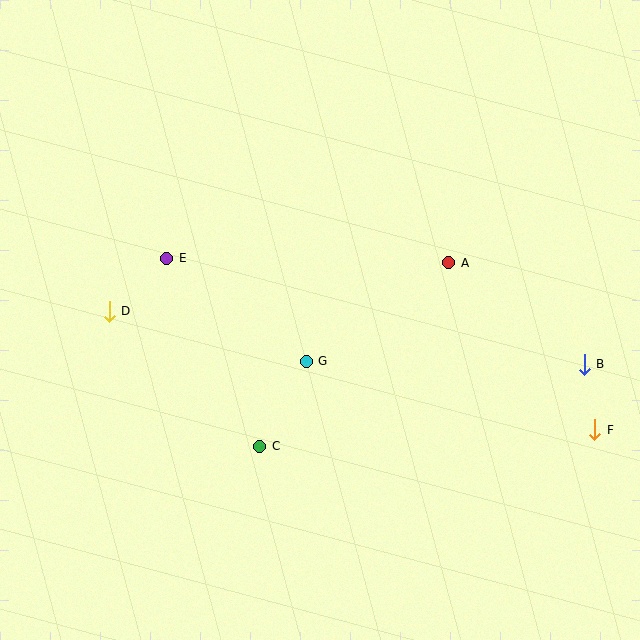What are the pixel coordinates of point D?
Point D is at (109, 311).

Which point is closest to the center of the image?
Point G at (306, 361) is closest to the center.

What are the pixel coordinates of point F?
Point F is at (595, 430).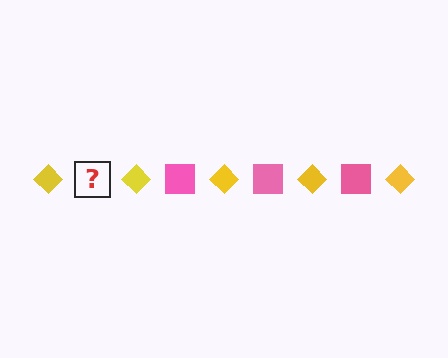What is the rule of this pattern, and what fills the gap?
The rule is that the pattern alternates between yellow diamond and pink square. The gap should be filled with a pink square.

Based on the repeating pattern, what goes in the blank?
The blank should be a pink square.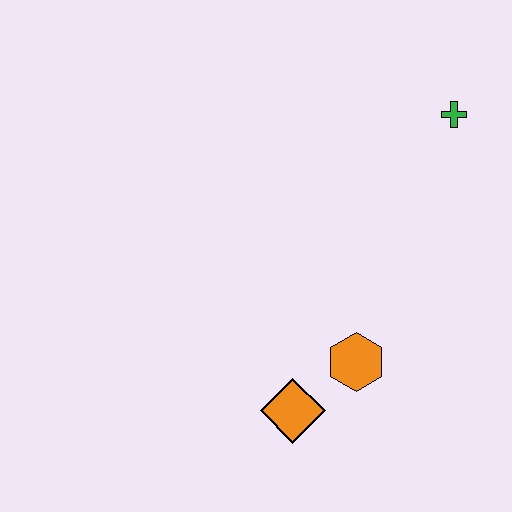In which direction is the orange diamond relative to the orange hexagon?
The orange diamond is to the left of the orange hexagon.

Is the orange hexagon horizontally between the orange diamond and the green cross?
Yes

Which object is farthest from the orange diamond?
The green cross is farthest from the orange diamond.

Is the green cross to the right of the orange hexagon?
Yes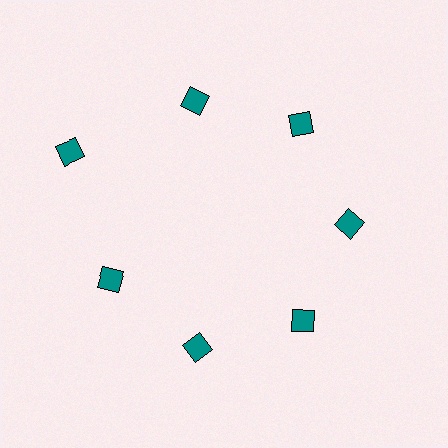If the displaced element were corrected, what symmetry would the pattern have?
It would have 7-fold rotational symmetry — the pattern would map onto itself every 51 degrees.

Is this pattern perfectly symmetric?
No. The 7 teal diamonds are arranged in a ring, but one element near the 10 o'clock position is pushed outward from the center, breaking the 7-fold rotational symmetry.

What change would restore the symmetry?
The symmetry would be restored by moving it inward, back onto the ring so that all 7 diamonds sit at equal angles and equal distance from the center.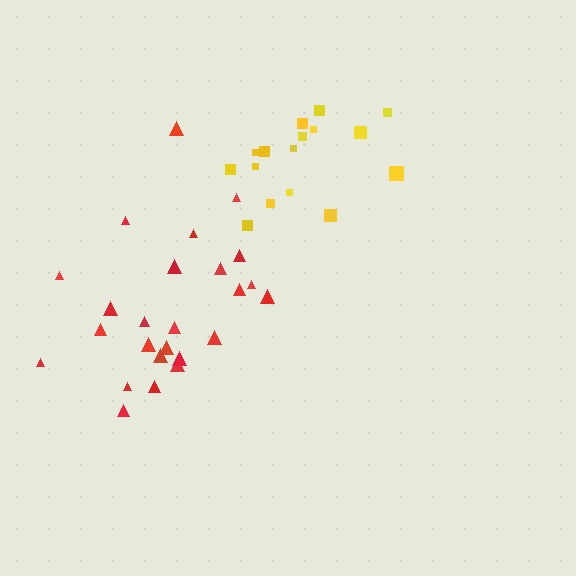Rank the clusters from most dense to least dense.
yellow, red.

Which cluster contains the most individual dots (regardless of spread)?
Red (25).